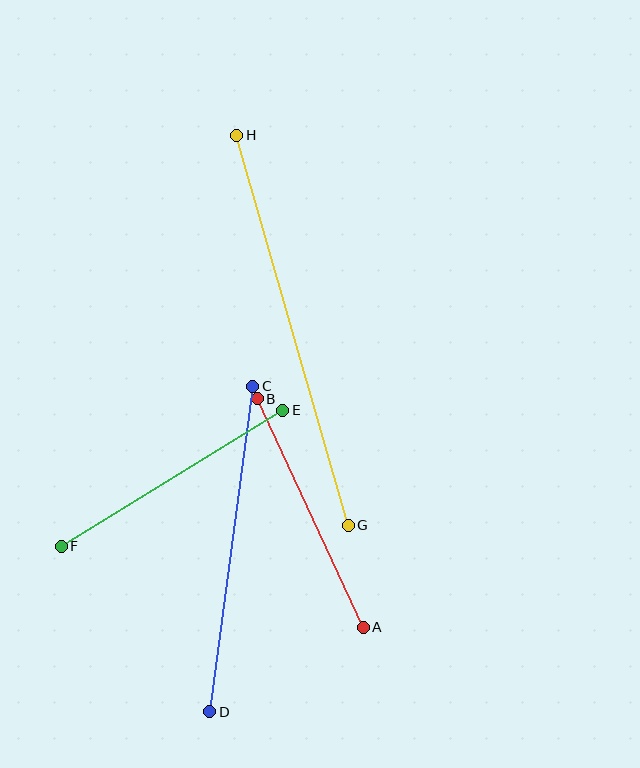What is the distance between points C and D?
The distance is approximately 328 pixels.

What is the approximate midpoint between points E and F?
The midpoint is at approximately (172, 478) pixels.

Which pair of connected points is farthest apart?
Points G and H are farthest apart.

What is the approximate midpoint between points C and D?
The midpoint is at approximately (231, 549) pixels.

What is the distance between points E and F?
The distance is approximately 260 pixels.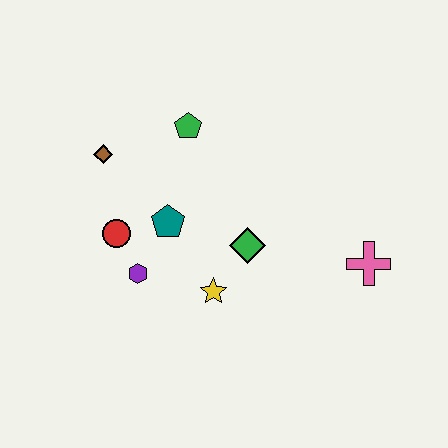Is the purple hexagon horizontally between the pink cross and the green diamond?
No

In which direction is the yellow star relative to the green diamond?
The yellow star is below the green diamond.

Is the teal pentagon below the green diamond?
No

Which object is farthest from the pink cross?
The brown diamond is farthest from the pink cross.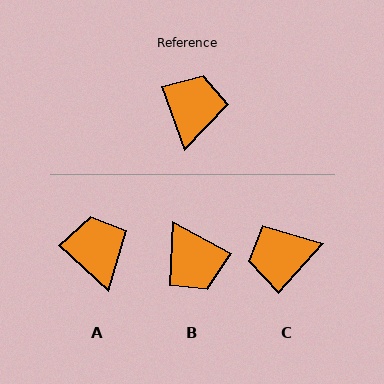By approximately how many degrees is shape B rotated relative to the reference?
Approximately 139 degrees clockwise.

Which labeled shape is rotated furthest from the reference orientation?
B, about 139 degrees away.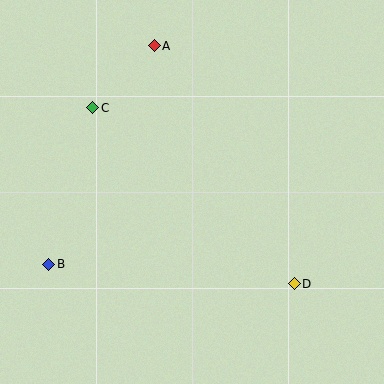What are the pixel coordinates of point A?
Point A is at (154, 46).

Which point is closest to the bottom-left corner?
Point B is closest to the bottom-left corner.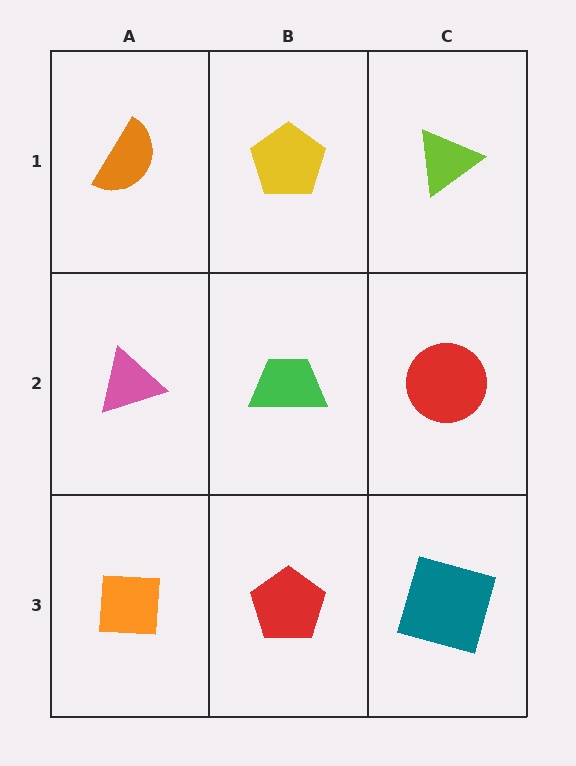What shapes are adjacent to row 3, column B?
A green trapezoid (row 2, column B), an orange square (row 3, column A), a teal square (row 3, column C).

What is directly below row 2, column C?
A teal square.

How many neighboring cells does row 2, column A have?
3.